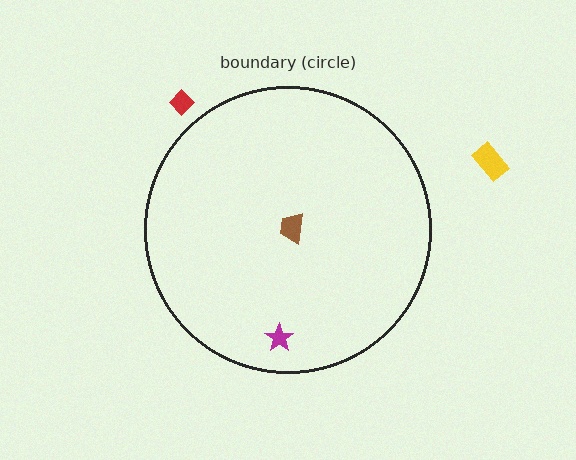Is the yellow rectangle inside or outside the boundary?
Outside.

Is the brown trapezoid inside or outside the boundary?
Inside.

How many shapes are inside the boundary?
2 inside, 2 outside.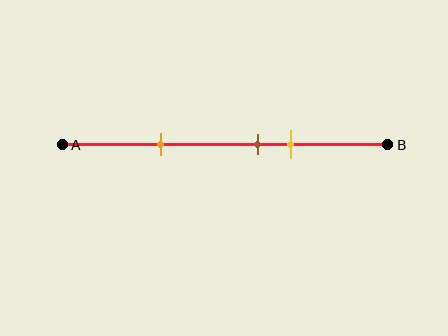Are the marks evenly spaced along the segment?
No, the marks are not evenly spaced.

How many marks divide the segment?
There are 3 marks dividing the segment.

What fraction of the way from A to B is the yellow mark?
The yellow mark is approximately 70% (0.7) of the way from A to B.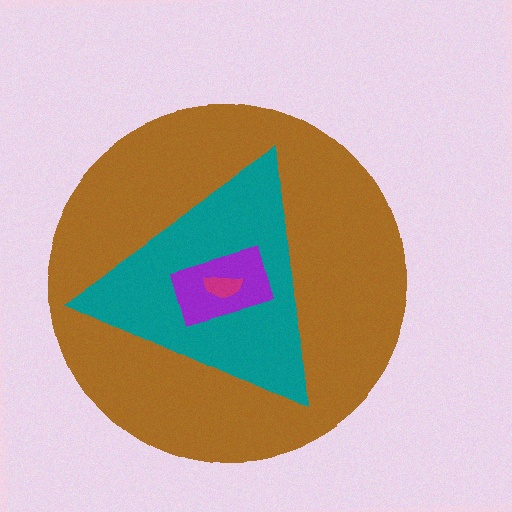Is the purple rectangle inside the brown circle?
Yes.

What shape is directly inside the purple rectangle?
The magenta semicircle.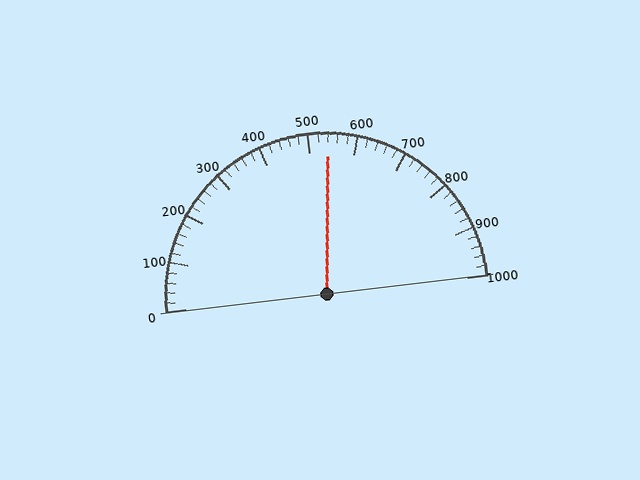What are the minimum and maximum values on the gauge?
The gauge ranges from 0 to 1000.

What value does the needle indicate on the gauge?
The needle indicates approximately 540.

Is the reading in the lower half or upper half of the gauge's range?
The reading is in the upper half of the range (0 to 1000).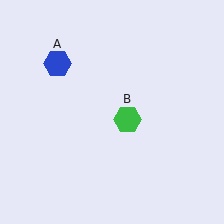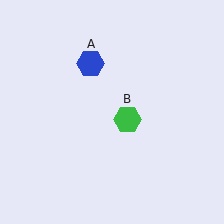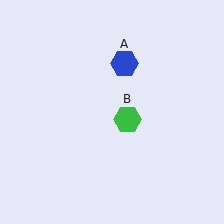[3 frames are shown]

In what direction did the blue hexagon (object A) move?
The blue hexagon (object A) moved right.